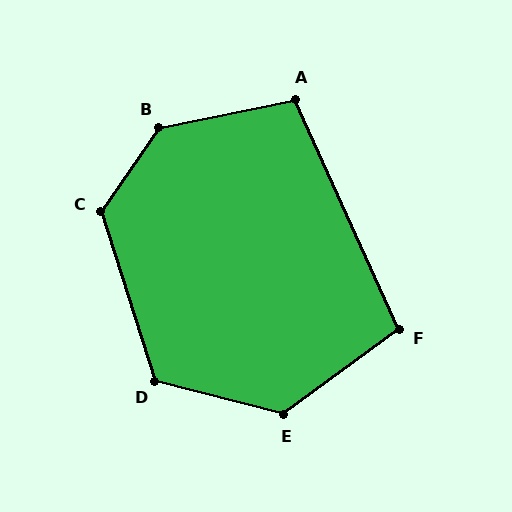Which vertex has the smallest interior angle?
F, at approximately 102 degrees.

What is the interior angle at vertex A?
Approximately 103 degrees (obtuse).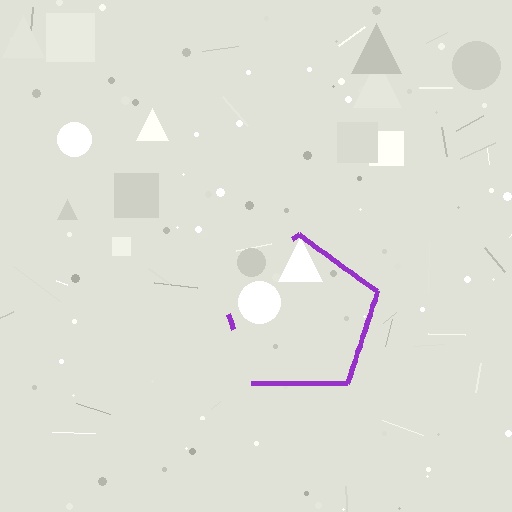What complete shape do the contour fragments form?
The contour fragments form a pentagon.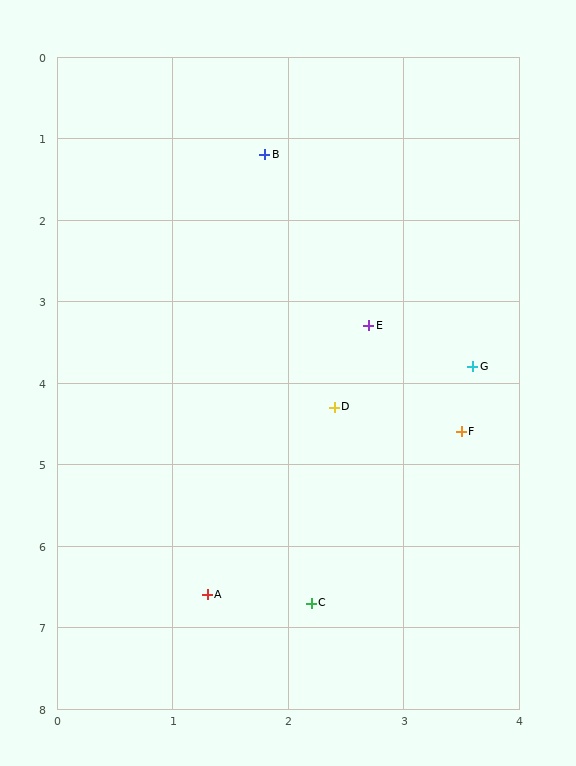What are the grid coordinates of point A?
Point A is at approximately (1.3, 6.6).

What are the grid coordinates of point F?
Point F is at approximately (3.5, 4.6).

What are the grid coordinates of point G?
Point G is at approximately (3.6, 3.8).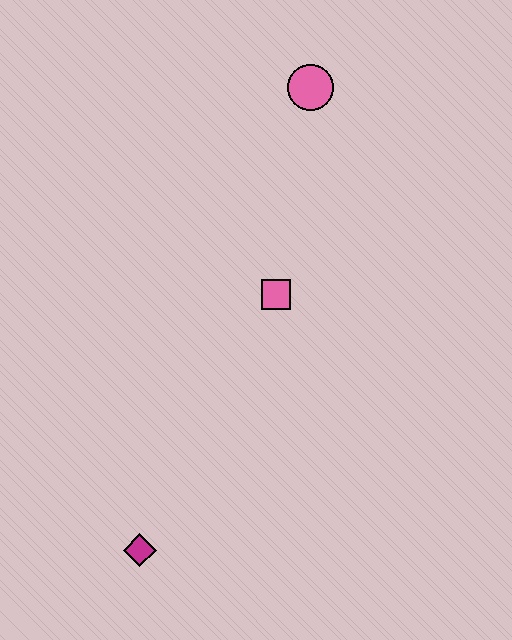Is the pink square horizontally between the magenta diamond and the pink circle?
Yes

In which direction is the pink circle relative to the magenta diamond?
The pink circle is above the magenta diamond.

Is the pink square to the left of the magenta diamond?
No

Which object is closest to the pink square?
The pink circle is closest to the pink square.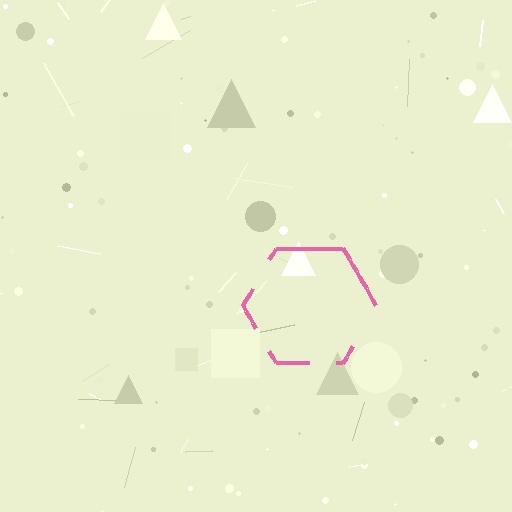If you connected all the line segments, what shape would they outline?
They would outline a hexagon.